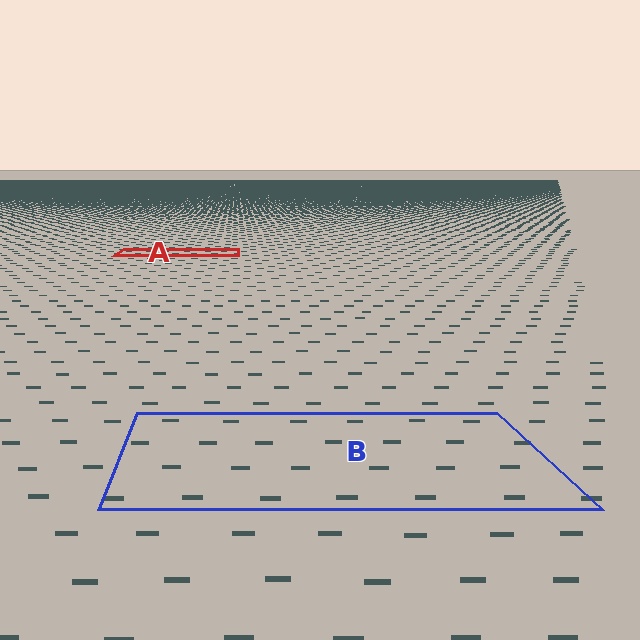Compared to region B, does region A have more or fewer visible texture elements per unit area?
Region A has more texture elements per unit area — they are packed more densely because it is farther away.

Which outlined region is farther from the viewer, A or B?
Region A is farther from the viewer — the texture elements inside it appear smaller and more densely packed.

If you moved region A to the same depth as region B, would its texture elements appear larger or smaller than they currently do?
They would appear larger. At a closer depth, the same texture elements are projected at a bigger on-screen size.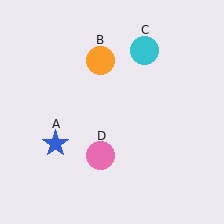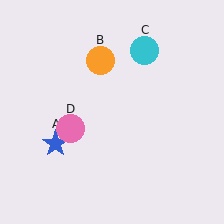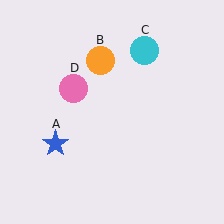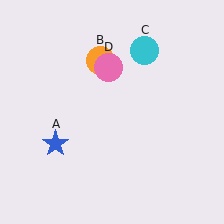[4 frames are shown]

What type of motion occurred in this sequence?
The pink circle (object D) rotated clockwise around the center of the scene.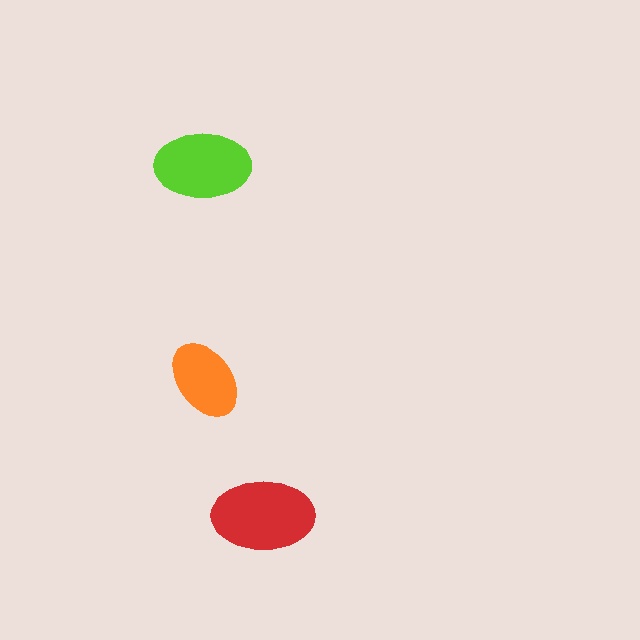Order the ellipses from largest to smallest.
the red one, the lime one, the orange one.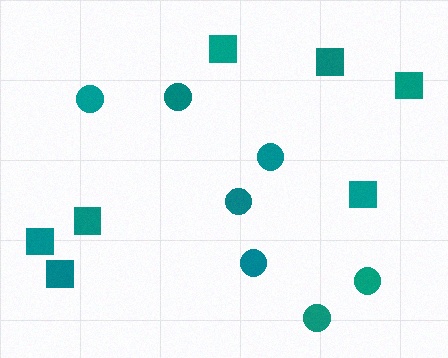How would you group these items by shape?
There are 2 groups: one group of circles (7) and one group of squares (7).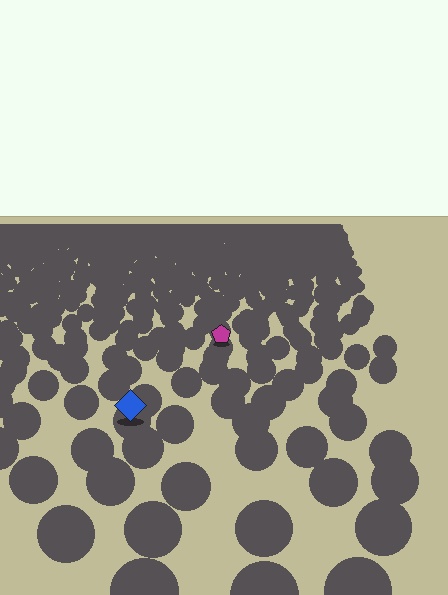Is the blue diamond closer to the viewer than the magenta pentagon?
Yes. The blue diamond is closer — you can tell from the texture gradient: the ground texture is coarser near it.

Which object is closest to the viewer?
The blue diamond is closest. The texture marks near it are larger and more spread out.